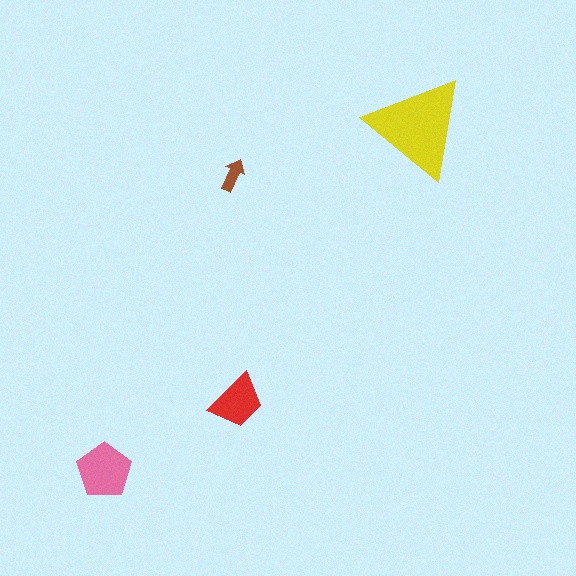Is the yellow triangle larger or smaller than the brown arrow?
Larger.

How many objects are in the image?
There are 4 objects in the image.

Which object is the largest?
The yellow triangle.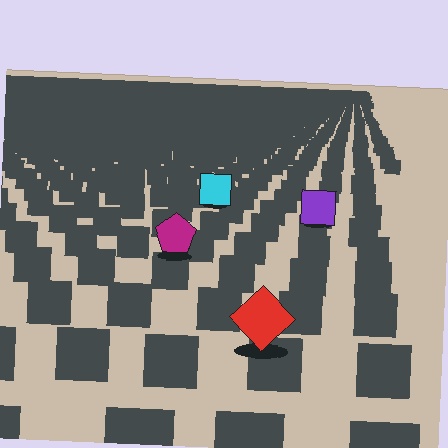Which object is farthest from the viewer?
The cyan square is farthest from the viewer. It appears smaller and the ground texture around it is denser.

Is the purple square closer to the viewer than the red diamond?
No. The red diamond is closer — you can tell from the texture gradient: the ground texture is coarser near it.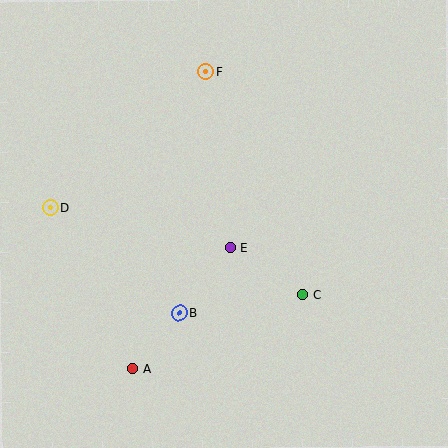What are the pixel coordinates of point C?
Point C is at (303, 295).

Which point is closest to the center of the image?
Point E at (230, 248) is closest to the center.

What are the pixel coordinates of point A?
Point A is at (132, 369).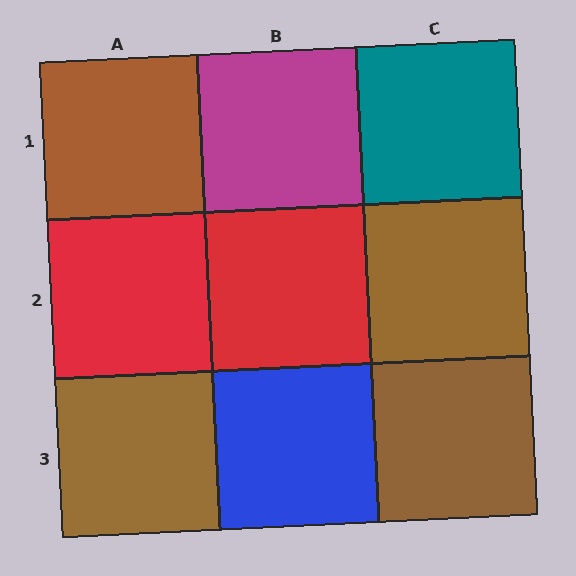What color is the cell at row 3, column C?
Brown.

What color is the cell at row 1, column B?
Magenta.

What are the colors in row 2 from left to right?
Red, red, brown.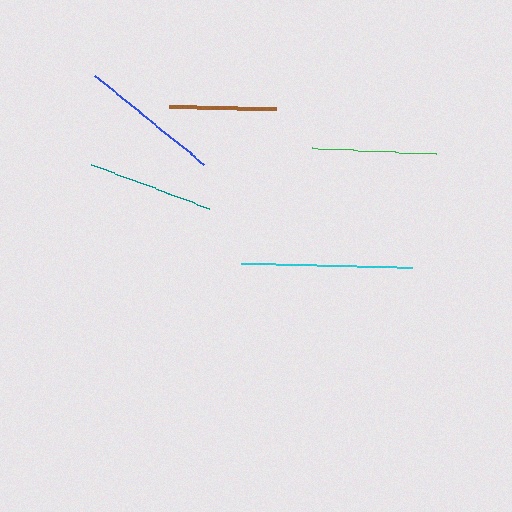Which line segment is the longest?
The cyan line is the longest at approximately 171 pixels.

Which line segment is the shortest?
The brown line is the shortest at approximately 108 pixels.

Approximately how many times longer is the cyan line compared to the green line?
The cyan line is approximately 1.4 times the length of the green line.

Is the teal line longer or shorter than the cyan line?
The cyan line is longer than the teal line.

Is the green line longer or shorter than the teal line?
The teal line is longer than the green line.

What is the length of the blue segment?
The blue segment is approximately 140 pixels long.